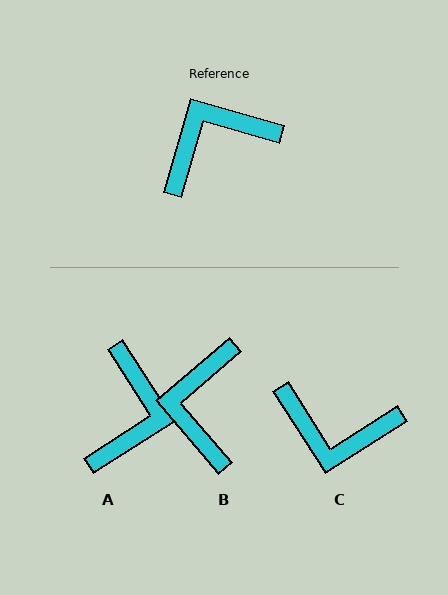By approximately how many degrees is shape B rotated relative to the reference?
Approximately 56 degrees counter-clockwise.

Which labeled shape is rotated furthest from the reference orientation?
C, about 138 degrees away.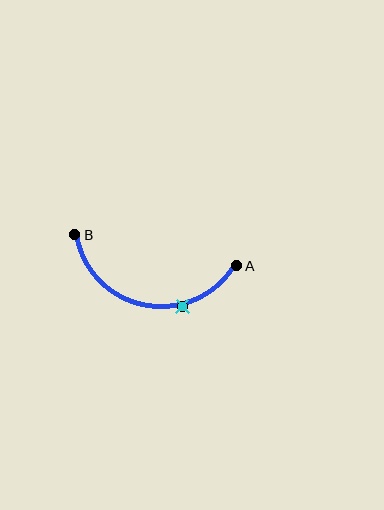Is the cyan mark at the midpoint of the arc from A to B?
No. The cyan mark lies on the arc but is closer to endpoint A. The arc midpoint would be at the point on the curve equidistant along the arc from both A and B.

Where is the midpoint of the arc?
The arc midpoint is the point on the curve farthest from the straight line joining A and B. It sits below that line.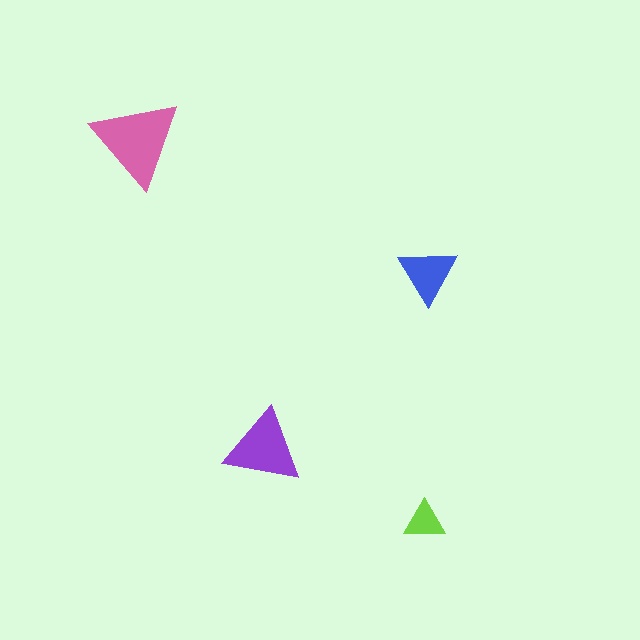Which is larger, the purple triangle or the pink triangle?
The pink one.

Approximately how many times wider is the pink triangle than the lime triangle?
About 2 times wider.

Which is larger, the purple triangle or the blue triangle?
The purple one.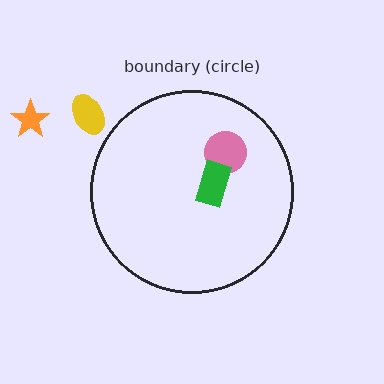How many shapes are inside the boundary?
2 inside, 2 outside.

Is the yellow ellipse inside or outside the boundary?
Outside.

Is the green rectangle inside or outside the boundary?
Inside.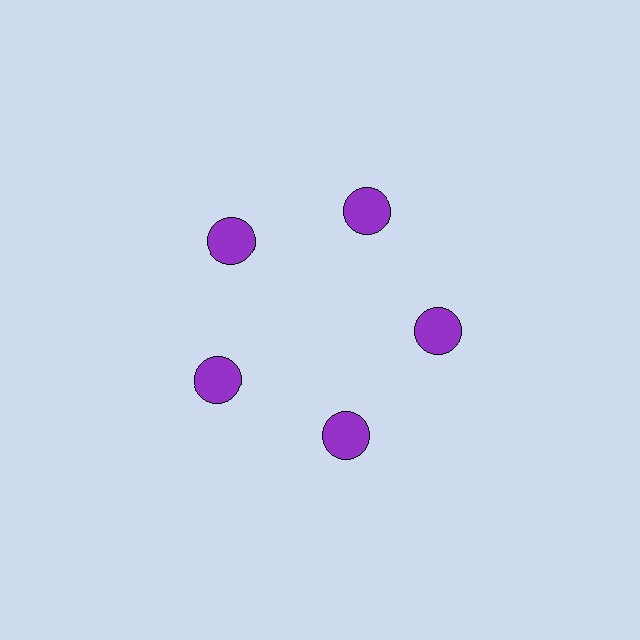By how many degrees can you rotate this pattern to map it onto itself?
The pattern maps onto itself every 72 degrees of rotation.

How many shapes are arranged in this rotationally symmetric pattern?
There are 5 shapes, arranged in 5 groups of 1.